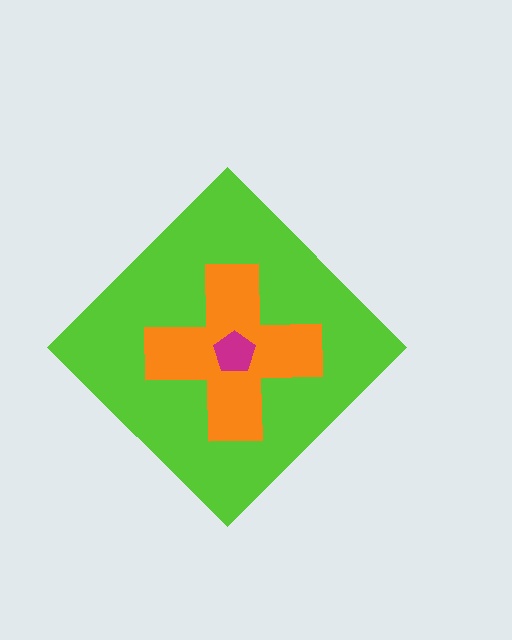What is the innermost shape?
The magenta pentagon.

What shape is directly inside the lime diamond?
The orange cross.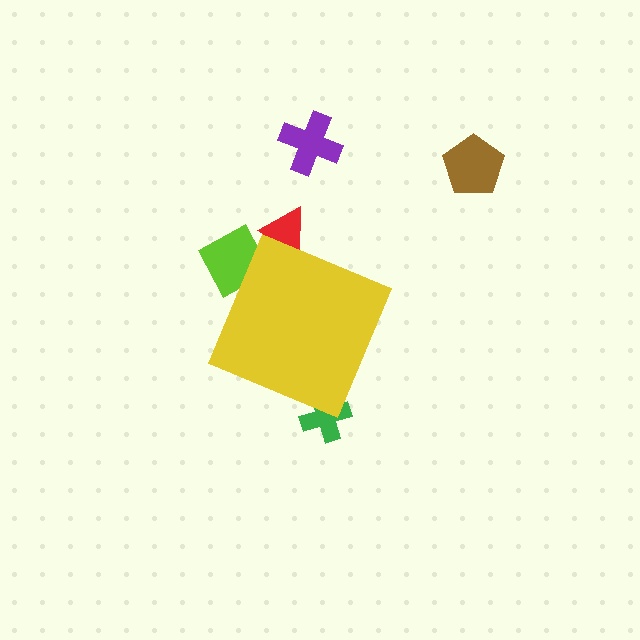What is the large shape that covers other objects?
A yellow diamond.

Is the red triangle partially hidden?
Yes, the red triangle is partially hidden behind the yellow diamond.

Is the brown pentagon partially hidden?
No, the brown pentagon is fully visible.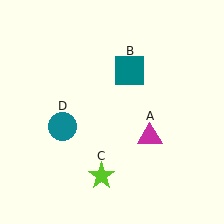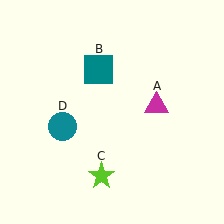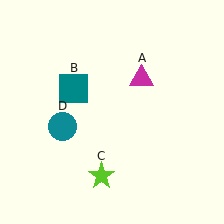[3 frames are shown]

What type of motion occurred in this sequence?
The magenta triangle (object A), teal square (object B) rotated counterclockwise around the center of the scene.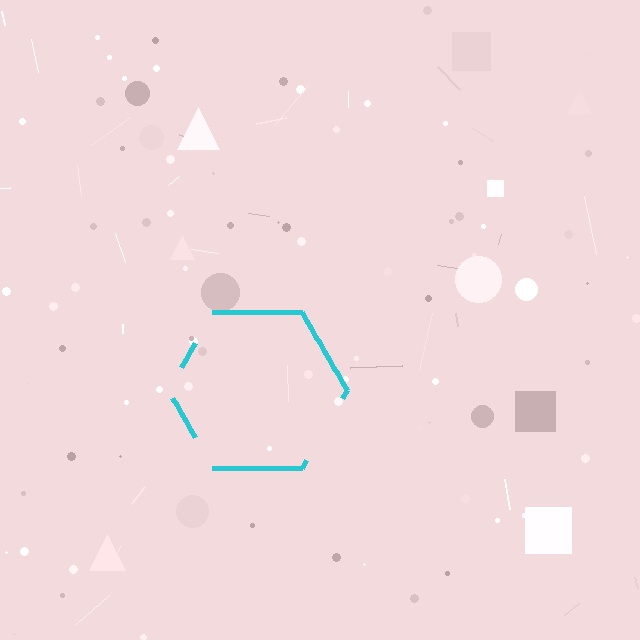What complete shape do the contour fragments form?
The contour fragments form a hexagon.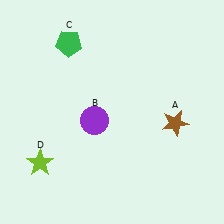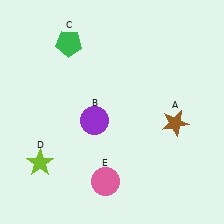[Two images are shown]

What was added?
A pink circle (E) was added in Image 2.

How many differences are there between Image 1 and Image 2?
There is 1 difference between the two images.